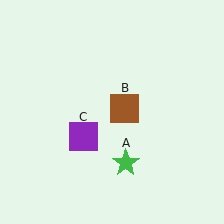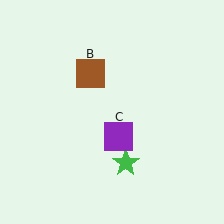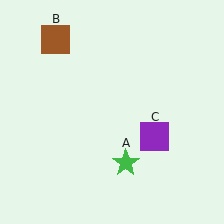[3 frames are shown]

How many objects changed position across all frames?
2 objects changed position: brown square (object B), purple square (object C).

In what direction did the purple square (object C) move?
The purple square (object C) moved right.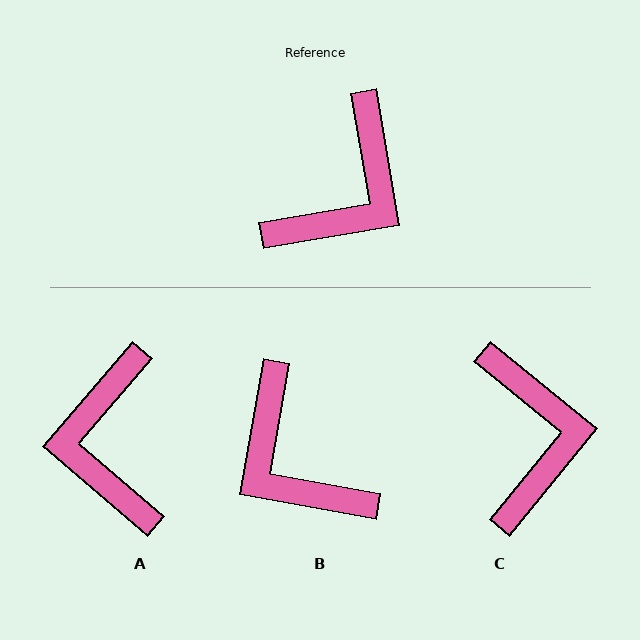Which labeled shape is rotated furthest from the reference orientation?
A, about 140 degrees away.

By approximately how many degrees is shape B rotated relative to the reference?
Approximately 110 degrees clockwise.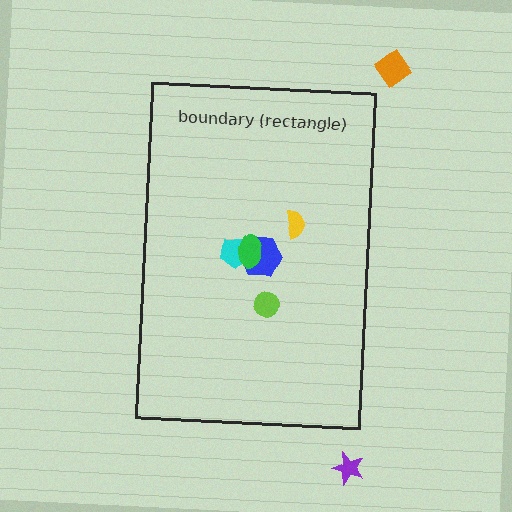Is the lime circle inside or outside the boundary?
Inside.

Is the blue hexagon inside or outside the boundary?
Inside.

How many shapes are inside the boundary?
5 inside, 2 outside.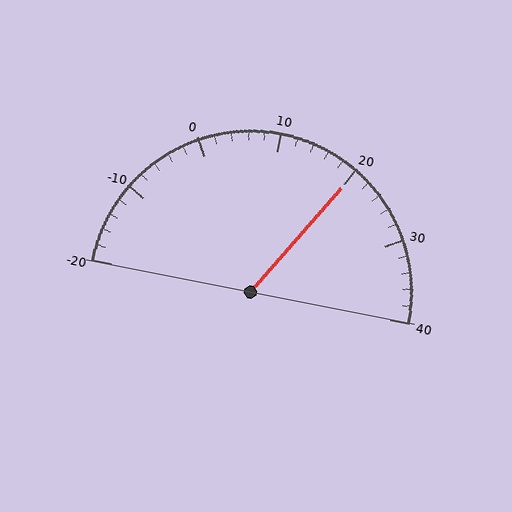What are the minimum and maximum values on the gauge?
The gauge ranges from -20 to 40.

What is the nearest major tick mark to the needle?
The nearest major tick mark is 20.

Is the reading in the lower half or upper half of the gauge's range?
The reading is in the upper half of the range (-20 to 40).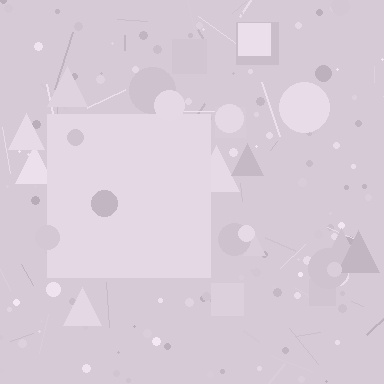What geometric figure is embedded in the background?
A square is embedded in the background.